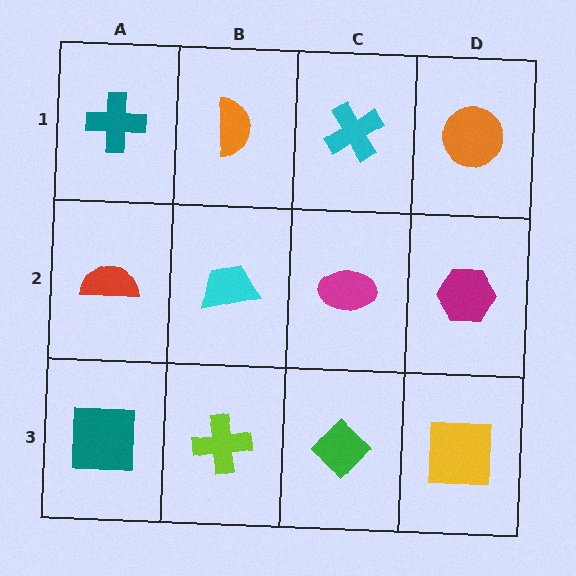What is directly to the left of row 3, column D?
A green diamond.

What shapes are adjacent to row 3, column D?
A magenta hexagon (row 2, column D), a green diamond (row 3, column C).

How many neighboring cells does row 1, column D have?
2.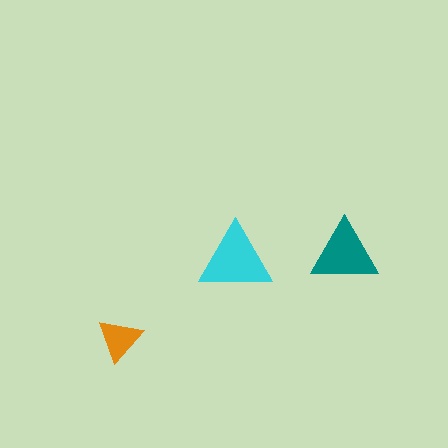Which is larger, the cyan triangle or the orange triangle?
The cyan one.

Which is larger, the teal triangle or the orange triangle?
The teal one.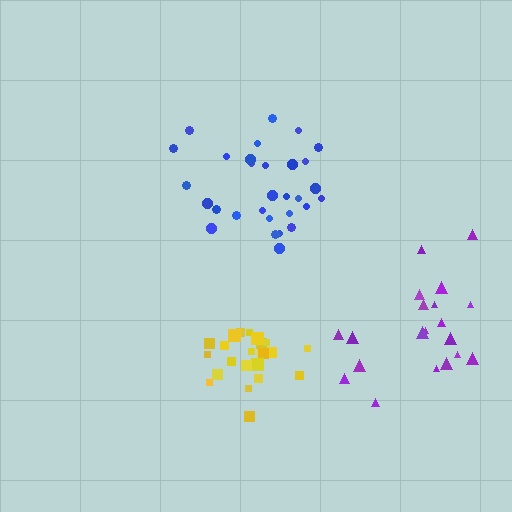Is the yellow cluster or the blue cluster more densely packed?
Yellow.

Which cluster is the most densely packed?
Yellow.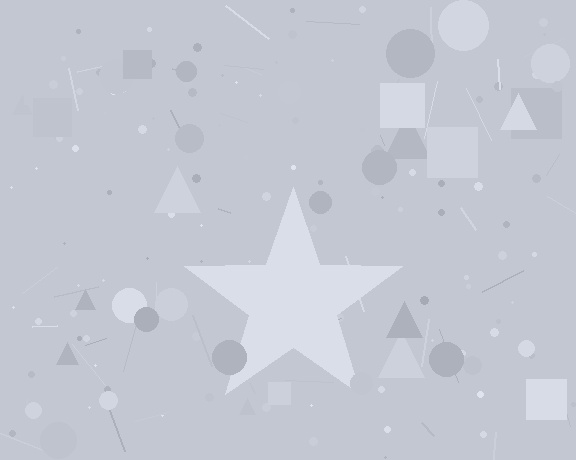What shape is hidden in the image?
A star is hidden in the image.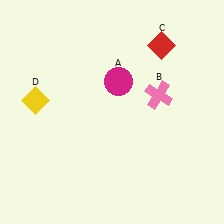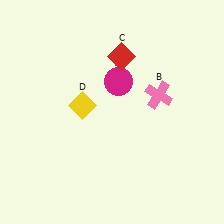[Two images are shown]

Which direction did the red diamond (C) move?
The red diamond (C) moved left.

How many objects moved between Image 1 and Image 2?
2 objects moved between the two images.